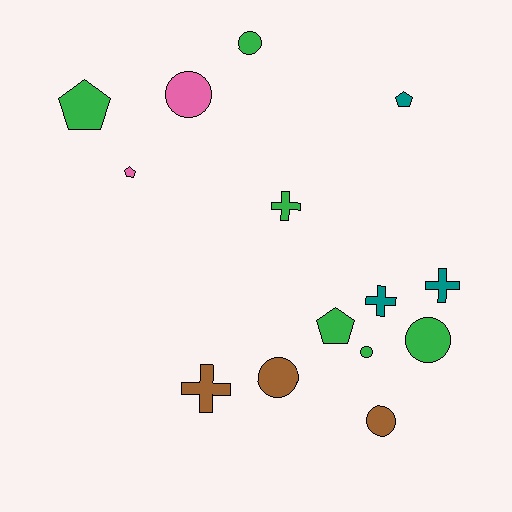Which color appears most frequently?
Green, with 6 objects.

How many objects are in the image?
There are 14 objects.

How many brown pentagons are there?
There are no brown pentagons.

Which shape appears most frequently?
Circle, with 6 objects.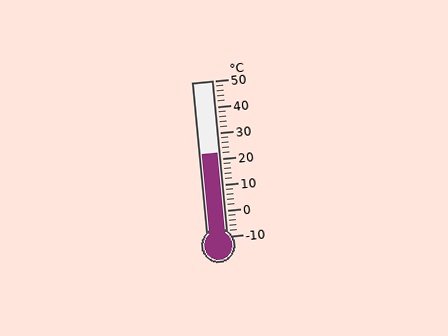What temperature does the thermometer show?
The thermometer shows approximately 22°C.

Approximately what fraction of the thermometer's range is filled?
The thermometer is filled to approximately 55% of its range.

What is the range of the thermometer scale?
The thermometer scale ranges from -10°C to 50°C.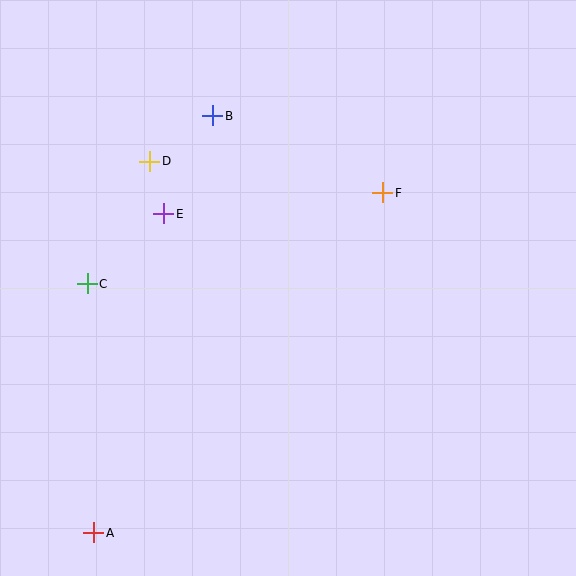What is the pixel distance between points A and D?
The distance between A and D is 376 pixels.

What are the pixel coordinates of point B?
Point B is at (213, 116).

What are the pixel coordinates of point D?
Point D is at (150, 161).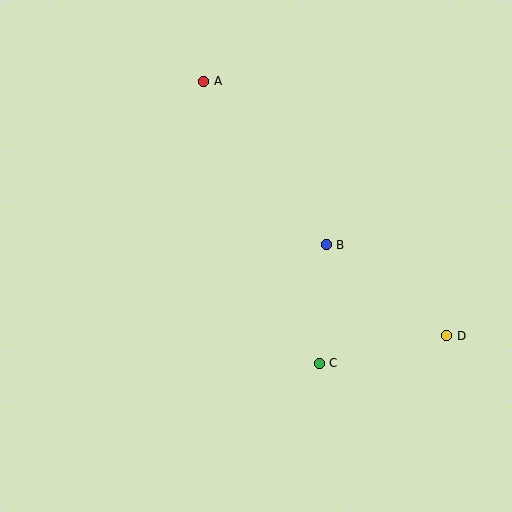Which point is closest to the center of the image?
Point B at (326, 245) is closest to the center.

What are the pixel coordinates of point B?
Point B is at (326, 245).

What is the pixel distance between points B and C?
The distance between B and C is 119 pixels.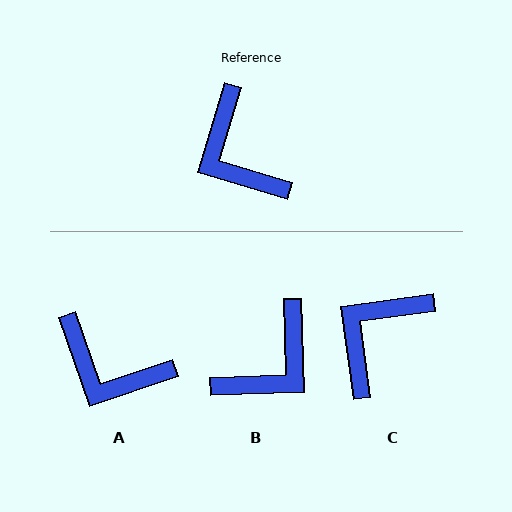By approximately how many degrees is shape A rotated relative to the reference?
Approximately 35 degrees counter-clockwise.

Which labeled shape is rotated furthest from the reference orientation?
B, about 108 degrees away.